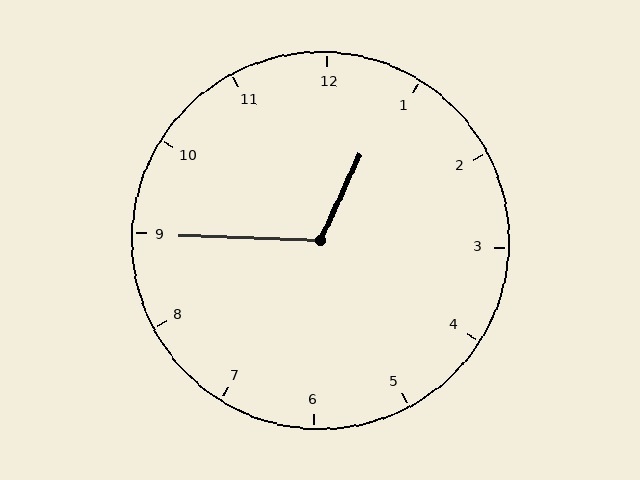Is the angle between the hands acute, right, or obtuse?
It is obtuse.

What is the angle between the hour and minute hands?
Approximately 112 degrees.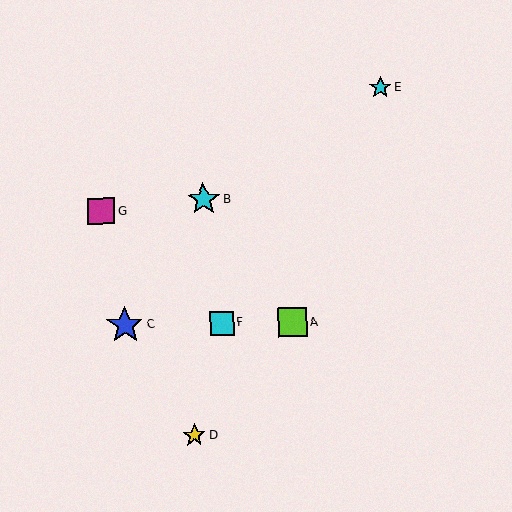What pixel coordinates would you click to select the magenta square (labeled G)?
Click at (101, 211) to select the magenta square G.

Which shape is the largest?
The blue star (labeled C) is the largest.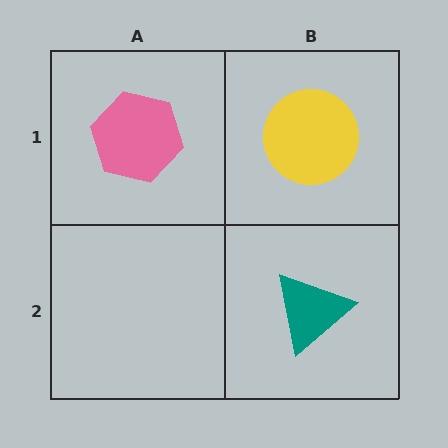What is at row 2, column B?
A teal triangle.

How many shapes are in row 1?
2 shapes.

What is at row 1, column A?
A pink hexagon.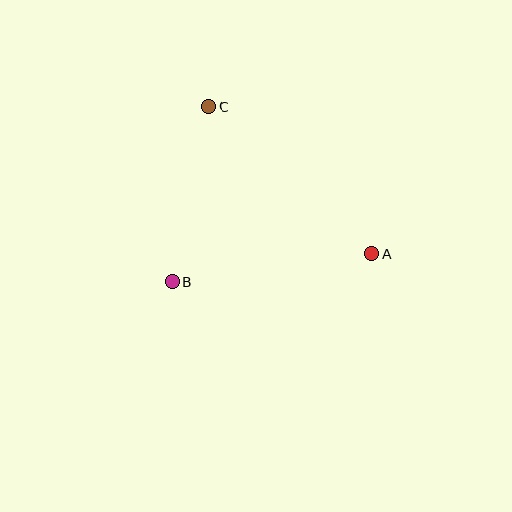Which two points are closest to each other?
Points B and C are closest to each other.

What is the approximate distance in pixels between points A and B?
The distance between A and B is approximately 202 pixels.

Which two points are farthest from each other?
Points A and C are farthest from each other.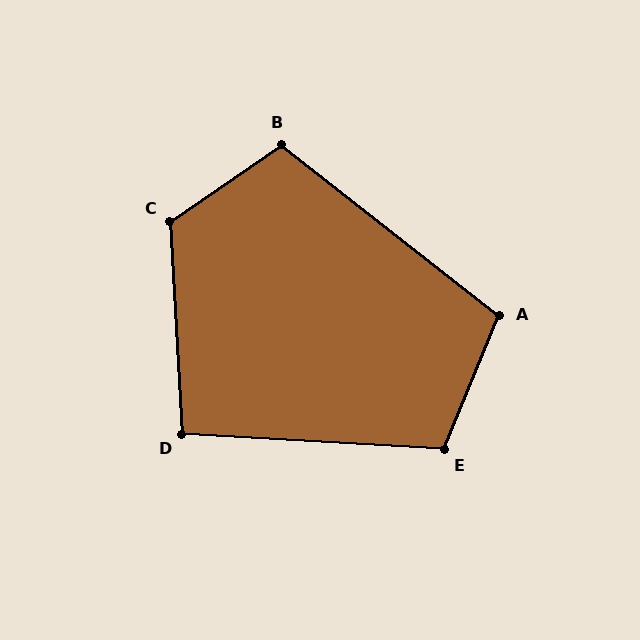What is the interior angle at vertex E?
Approximately 109 degrees (obtuse).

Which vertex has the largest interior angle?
C, at approximately 121 degrees.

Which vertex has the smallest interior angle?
D, at approximately 96 degrees.